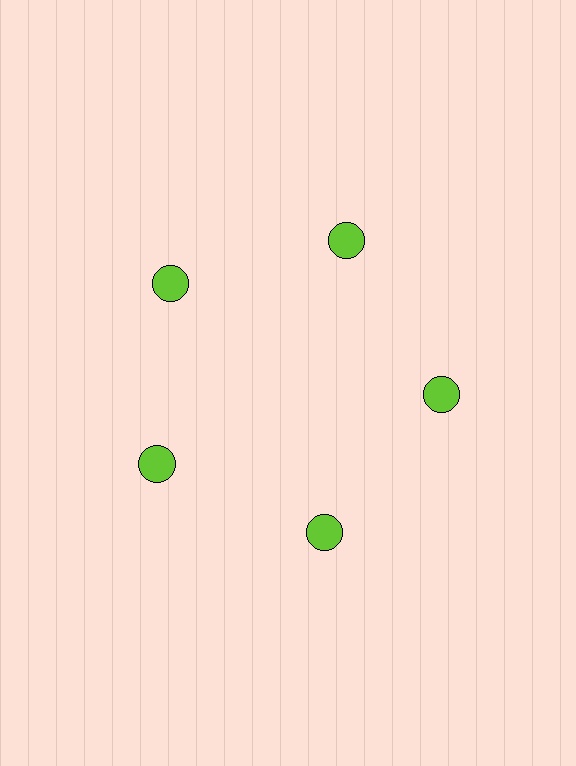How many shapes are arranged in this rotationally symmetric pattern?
There are 5 shapes, arranged in 5 groups of 1.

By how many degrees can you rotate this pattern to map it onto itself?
The pattern maps onto itself every 72 degrees of rotation.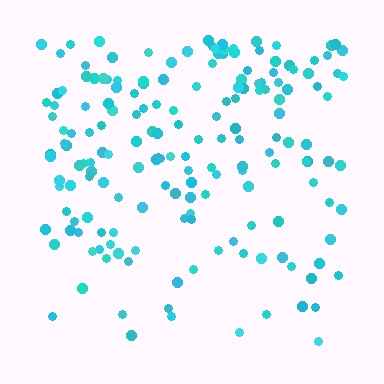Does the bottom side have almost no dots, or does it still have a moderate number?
Still a moderate number, just noticeably fewer than the top.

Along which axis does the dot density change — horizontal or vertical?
Vertical.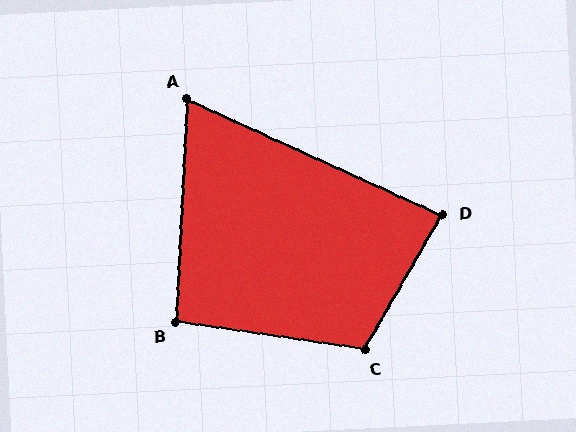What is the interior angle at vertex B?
Approximately 95 degrees (obtuse).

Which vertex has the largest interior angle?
C, at approximately 112 degrees.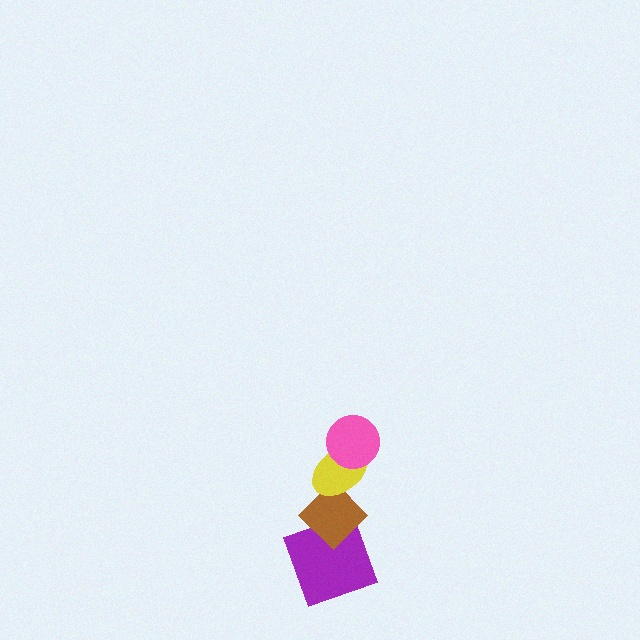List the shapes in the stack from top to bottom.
From top to bottom: the pink circle, the yellow ellipse, the brown diamond, the purple square.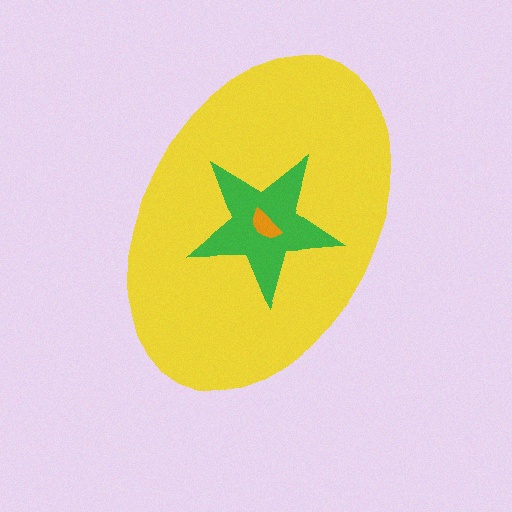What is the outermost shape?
The yellow ellipse.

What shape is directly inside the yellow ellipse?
The green star.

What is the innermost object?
The orange semicircle.